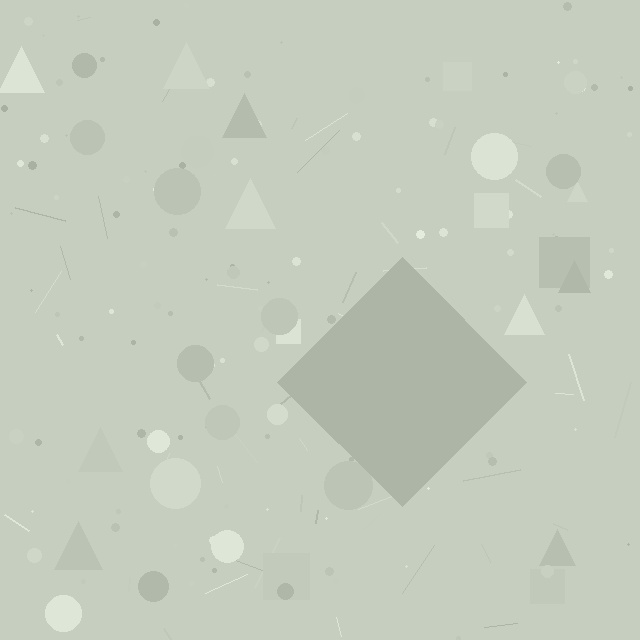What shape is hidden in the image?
A diamond is hidden in the image.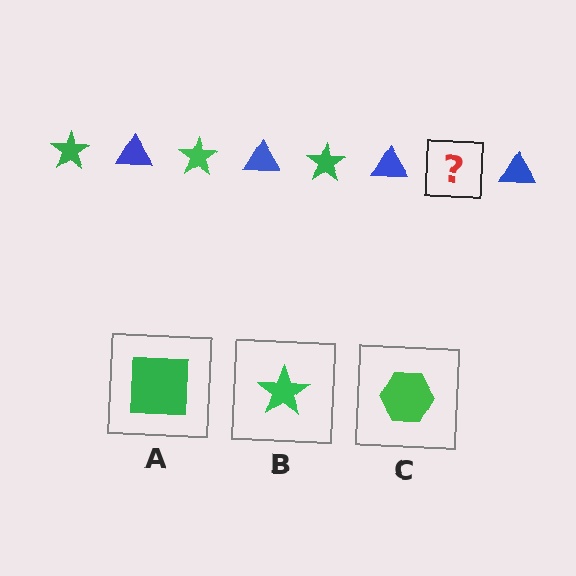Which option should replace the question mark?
Option B.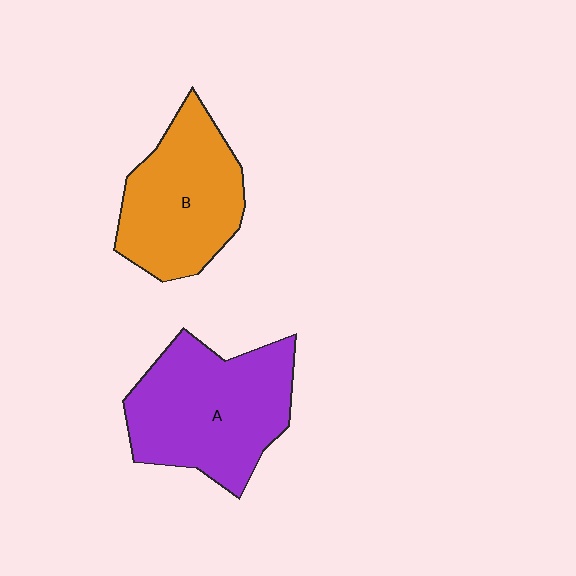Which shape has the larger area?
Shape A (purple).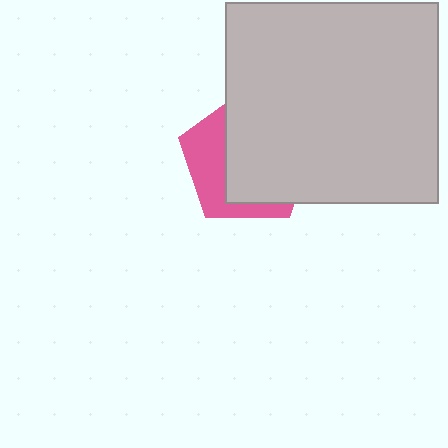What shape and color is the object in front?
The object in front is a light gray rectangle.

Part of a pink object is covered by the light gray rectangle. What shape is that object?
It is a pentagon.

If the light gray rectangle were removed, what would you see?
You would see the complete pink pentagon.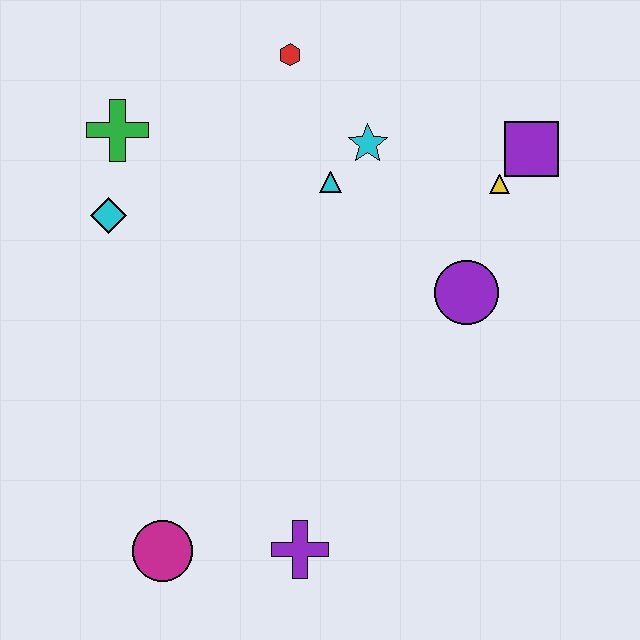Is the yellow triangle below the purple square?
Yes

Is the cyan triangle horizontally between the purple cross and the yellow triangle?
Yes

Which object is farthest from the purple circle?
The magenta circle is farthest from the purple circle.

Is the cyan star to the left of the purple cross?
No